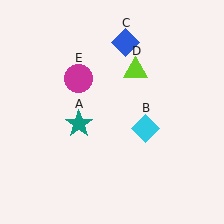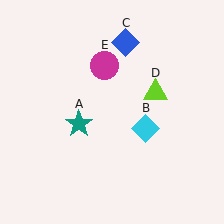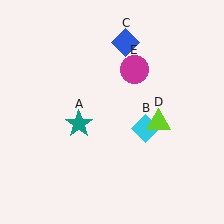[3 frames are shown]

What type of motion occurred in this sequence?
The lime triangle (object D), magenta circle (object E) rotated clockwise around the center of the scene.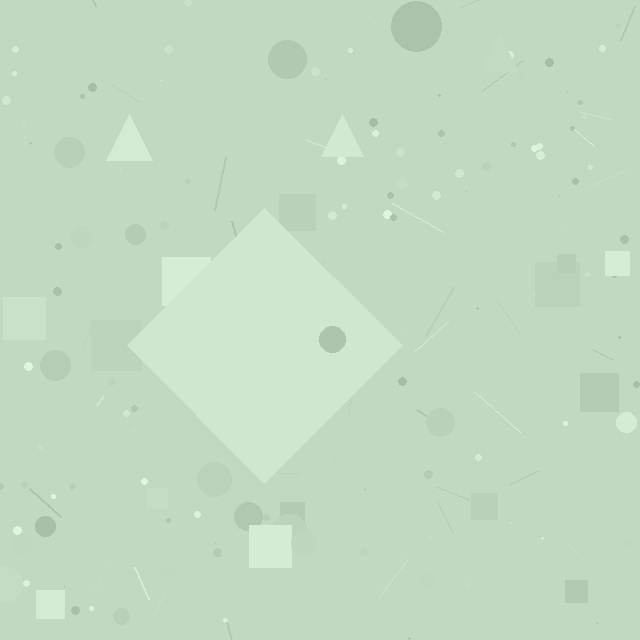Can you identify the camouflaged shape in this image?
The camouflaged shape is a diamond.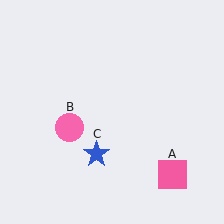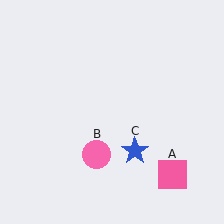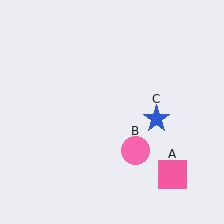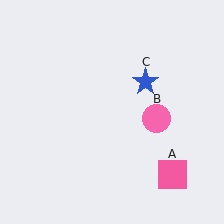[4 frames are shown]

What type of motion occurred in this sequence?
The pink circle (object B), blue star (object C) rotated counterclockwise around the center of the scene.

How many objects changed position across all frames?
2 objects changed position: pink circle (object B), blue star (object C).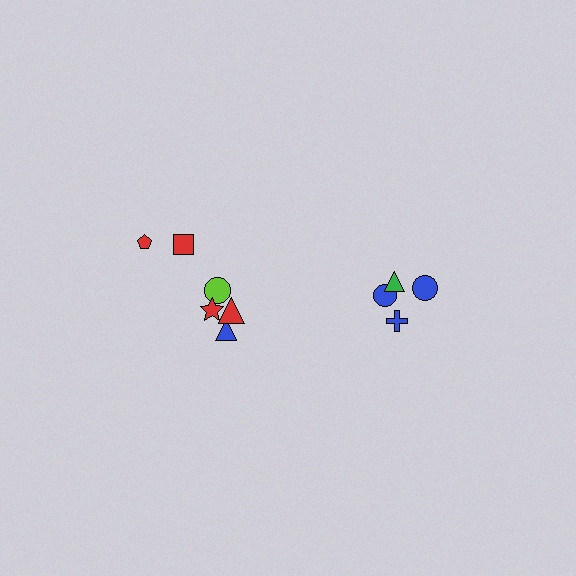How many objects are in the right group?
There are 4 objects.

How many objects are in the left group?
There are 6 objects.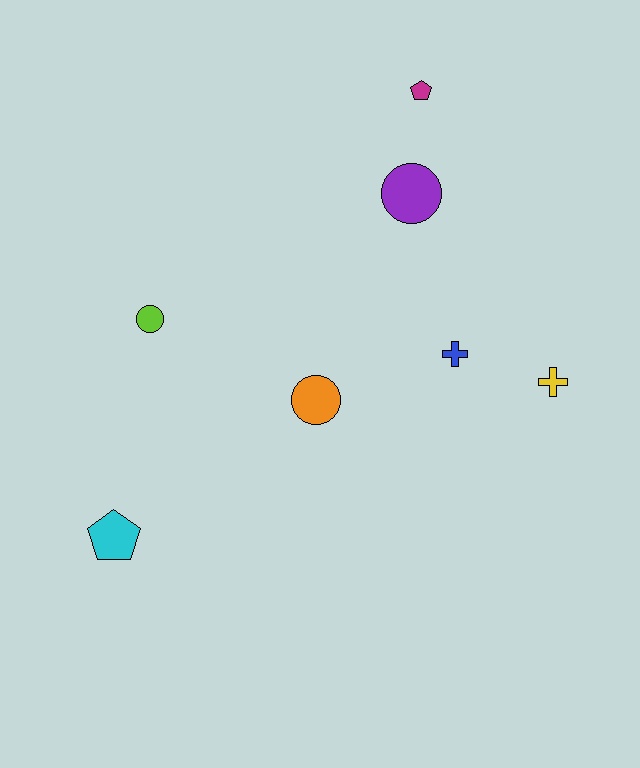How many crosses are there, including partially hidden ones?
There are 2 crosses.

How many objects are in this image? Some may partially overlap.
There are 7 objects.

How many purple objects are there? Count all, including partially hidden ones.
There is 1 purple object.